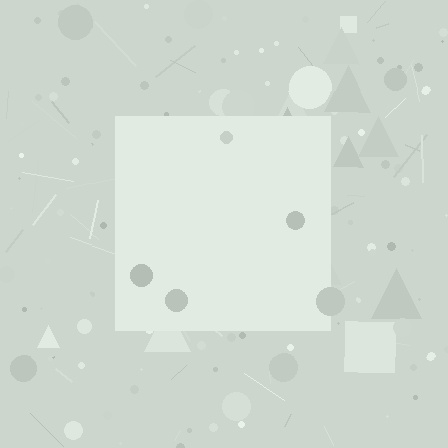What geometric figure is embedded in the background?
A square is embedded in the background.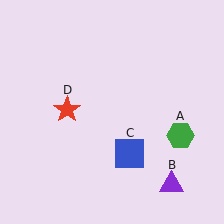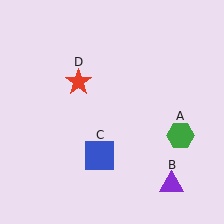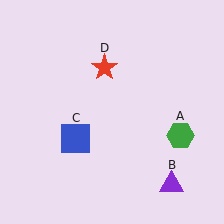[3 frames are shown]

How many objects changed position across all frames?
2 objects changed position: blue square (object C), red star (object D).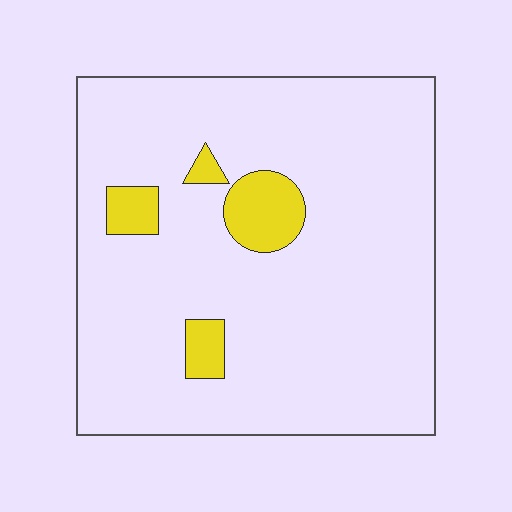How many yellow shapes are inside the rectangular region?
4.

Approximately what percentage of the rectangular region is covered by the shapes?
Approximately 10%.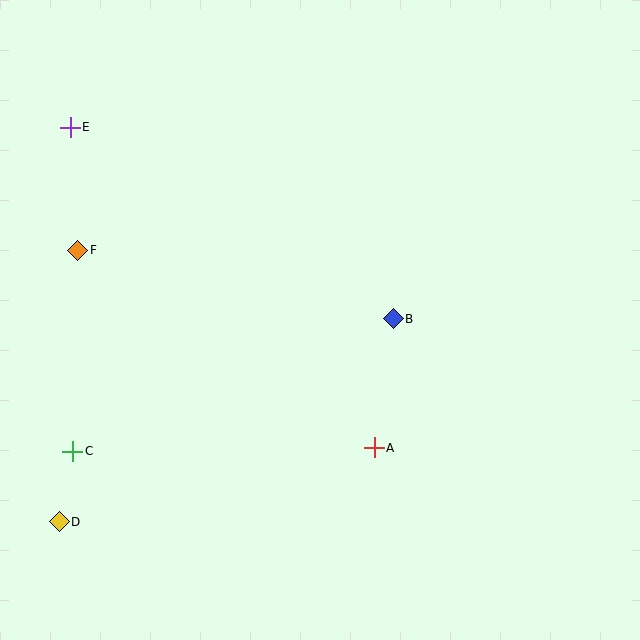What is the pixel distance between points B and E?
The distance between B and E is 375 pixels.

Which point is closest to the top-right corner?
Point B is closest to the top-right corner.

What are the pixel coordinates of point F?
Point F is at (78, 250).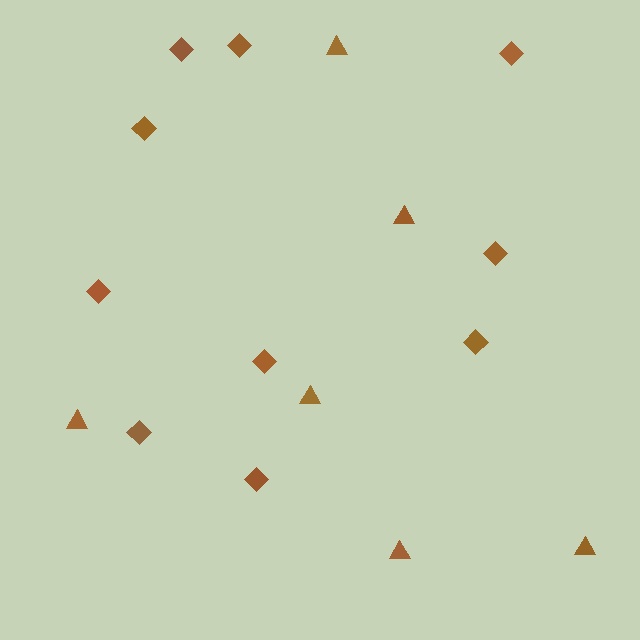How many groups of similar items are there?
There are 2 groups: one group of triangles (6) and one group of diamonds (10).